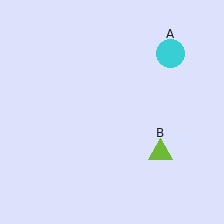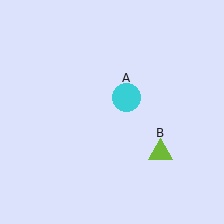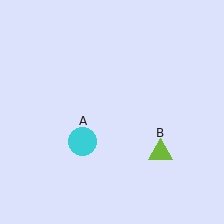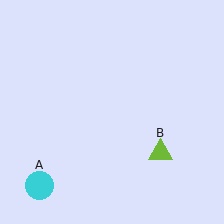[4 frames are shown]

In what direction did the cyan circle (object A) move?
The cyan circle (object A) moved down and to the left.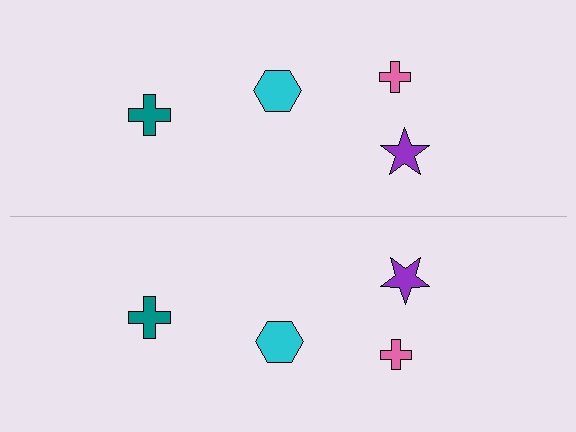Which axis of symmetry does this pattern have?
The pattern has a horizontal axis of symmetry running through the center of the image.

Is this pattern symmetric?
Yes, this pattern has bilateral (reflection) symmetry.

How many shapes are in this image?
There are 8 shapes in this image.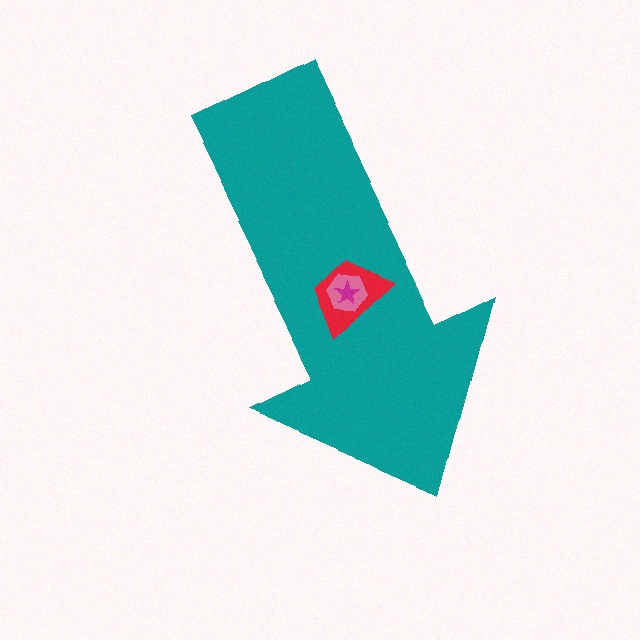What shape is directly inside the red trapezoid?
The pink hexagon.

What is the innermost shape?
The magenta star.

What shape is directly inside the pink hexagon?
The magenta star.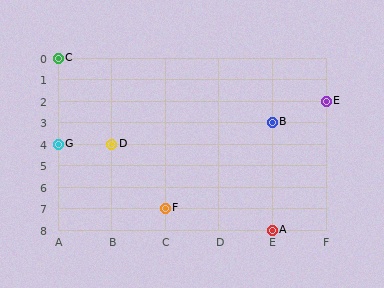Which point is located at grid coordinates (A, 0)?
Point C is at (A, 0).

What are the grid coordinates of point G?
Point G is at grid coordinates (A, 4).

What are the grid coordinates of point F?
Point F is at grid coordinates (C, 7).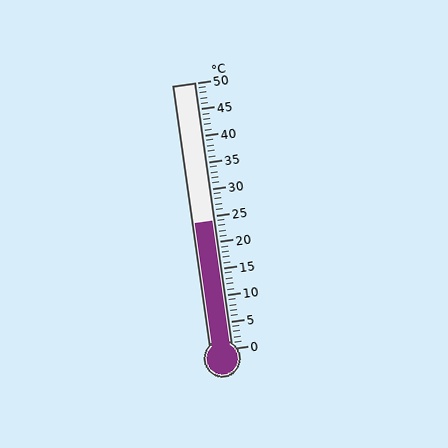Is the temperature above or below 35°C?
The temperature is below 35°C.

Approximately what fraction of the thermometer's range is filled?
The thermometer is filled to approximately 50% of its range.